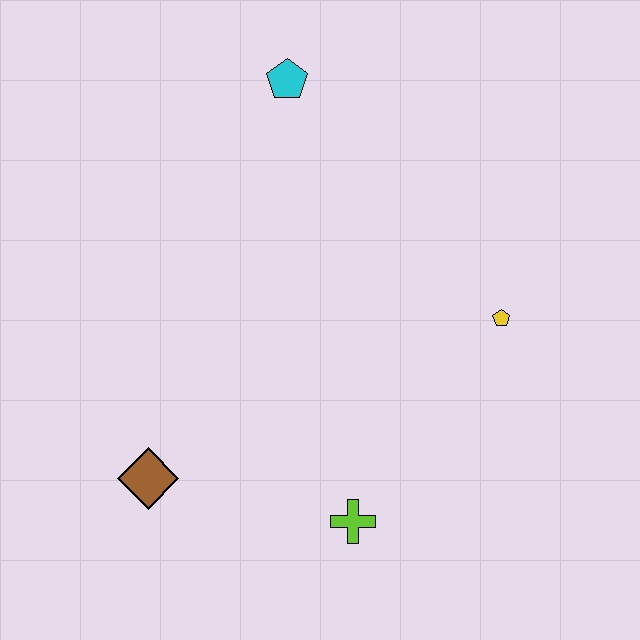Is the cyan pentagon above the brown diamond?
Yes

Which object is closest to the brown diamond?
The lime cross is closest to the brown diamond.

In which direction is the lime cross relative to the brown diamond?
The lime cross is to the right of the brown diamond.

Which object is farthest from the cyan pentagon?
The lime cross is farthest from the cyan pentagon.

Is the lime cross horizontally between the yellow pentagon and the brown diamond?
Yes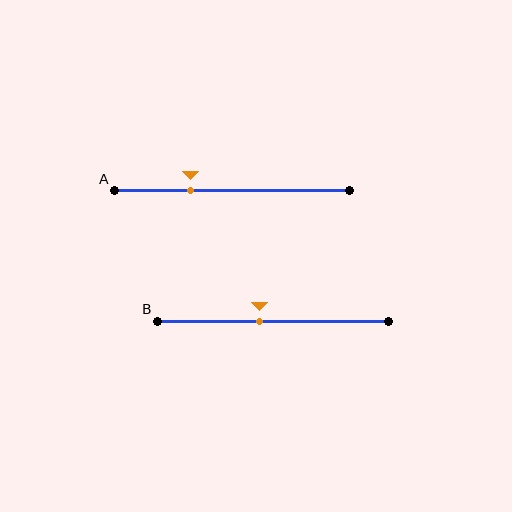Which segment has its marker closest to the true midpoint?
Segment B has its marker closest to the true midpoint.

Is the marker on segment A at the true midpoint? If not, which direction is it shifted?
No, the marker on segment A is shifted to the left by about 18% of the segment length.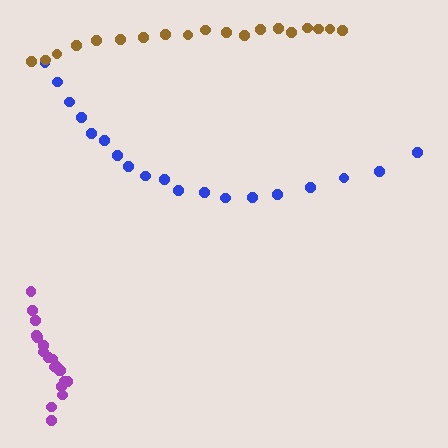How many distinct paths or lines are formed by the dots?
There are 3 distinct paths.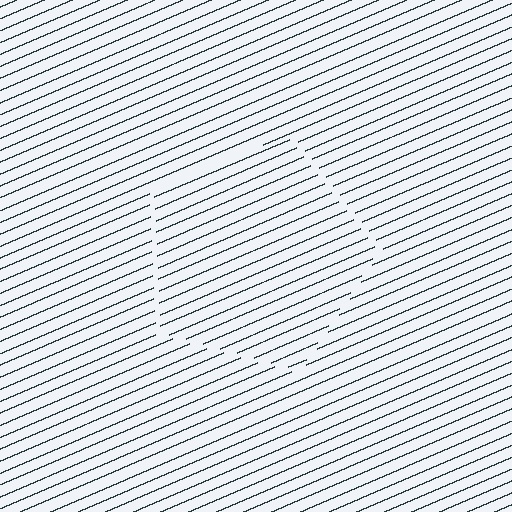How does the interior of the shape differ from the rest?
The interior of the shape contains the same grating, shifted by half a period — the contour is defined by the phase discontinuity where line-ends from the inner and outer gratings abut.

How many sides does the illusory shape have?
5 sides — the line-ends trace a pentagon.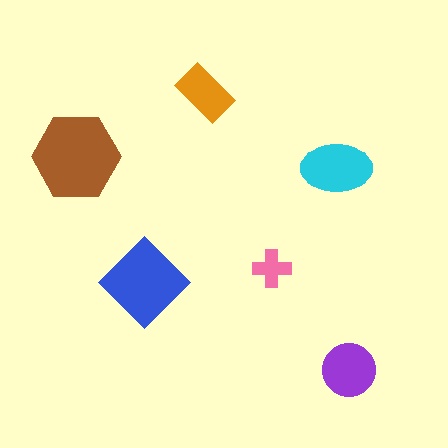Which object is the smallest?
The pink cross.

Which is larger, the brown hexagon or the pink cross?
The brown hexagon.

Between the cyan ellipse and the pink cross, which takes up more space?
The cyan ellipse.